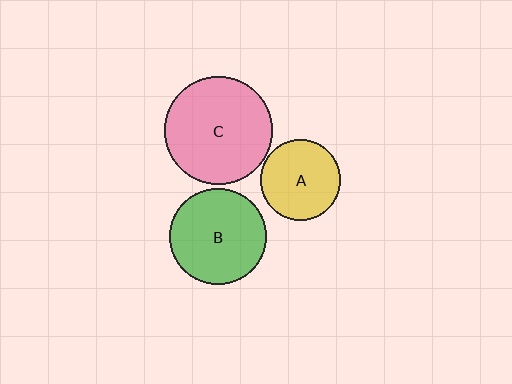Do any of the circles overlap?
No, none of the circles overlap.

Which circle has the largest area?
Circle C (pink).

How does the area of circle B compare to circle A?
Approximately 1.4 times.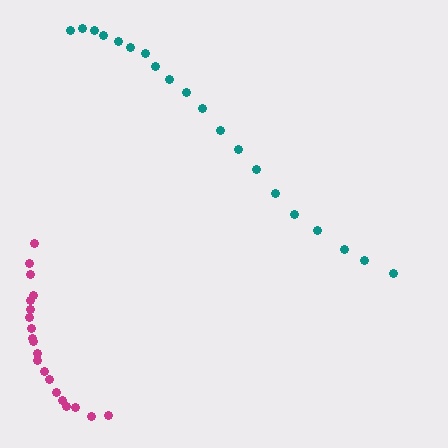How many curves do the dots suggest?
There are 2 distinct paths.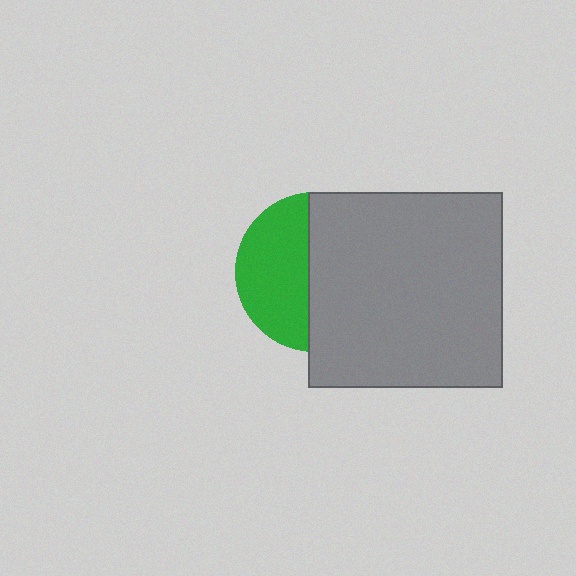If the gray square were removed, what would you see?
You would see the complete green circle.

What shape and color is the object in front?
The object in front is a gray square.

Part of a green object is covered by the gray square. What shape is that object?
It is a circle.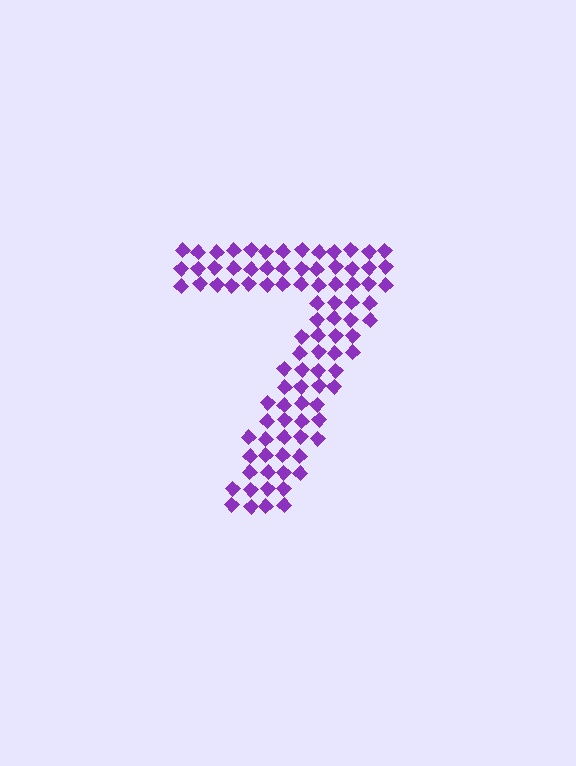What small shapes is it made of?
It is made of small diamonds.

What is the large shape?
The large shape is the digit 7.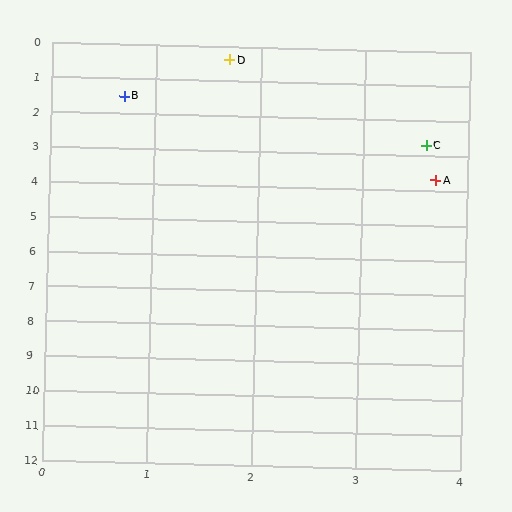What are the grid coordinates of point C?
Point C is at approximately (3.6, 2.7).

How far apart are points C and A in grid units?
Points C and A are about 1.0 grid units apart.